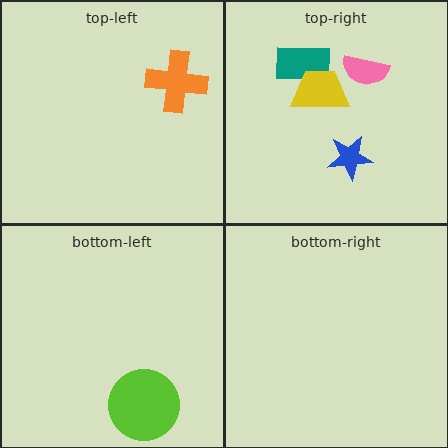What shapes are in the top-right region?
The pink semicircle, the blue star, the teal rectangle, the yellow trapezoid.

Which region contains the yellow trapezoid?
The top-right region.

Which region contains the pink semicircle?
The top-right region.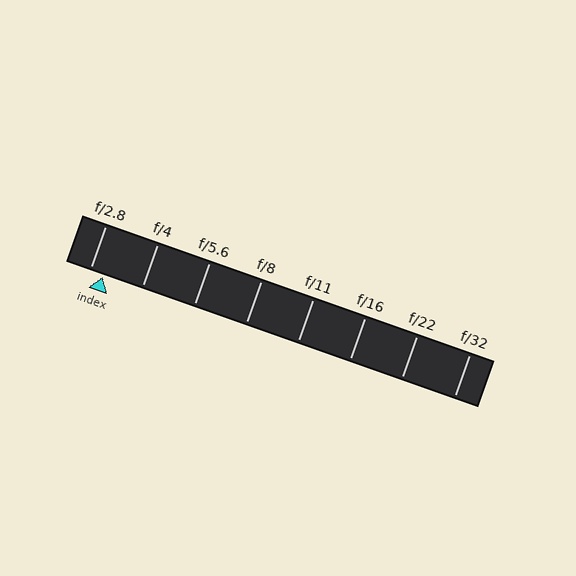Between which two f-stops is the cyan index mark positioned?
The index mark is between f/2.8 and f/4.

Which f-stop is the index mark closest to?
The index mark is closest to f/2.8.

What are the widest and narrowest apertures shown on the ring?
The widest aperture shown is f/2.8 and the narrowest is f/32.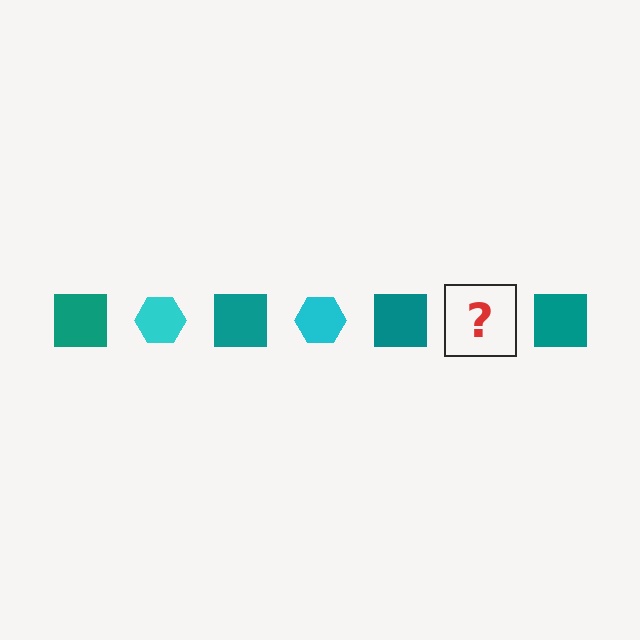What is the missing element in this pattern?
The missing element is a cyan hexagon.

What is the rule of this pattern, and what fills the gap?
The rule is that the pattern alternates between teal square and cyan hexagon. The gap should be filled with a cyan hexagon.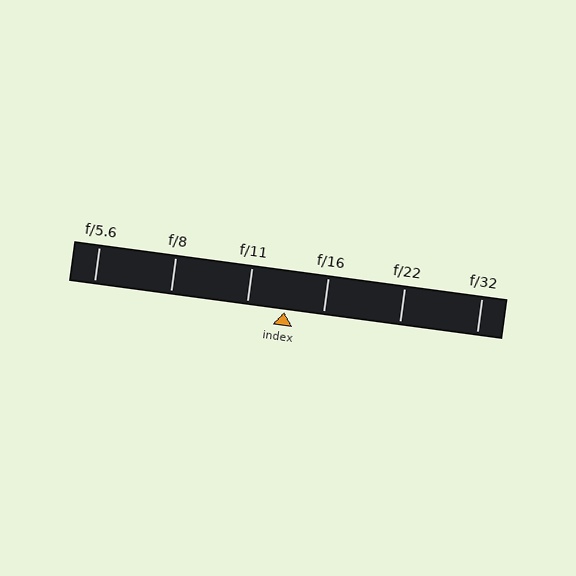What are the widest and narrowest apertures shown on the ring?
The widest aperture shown is f/5.6 and the narrowest is f/32.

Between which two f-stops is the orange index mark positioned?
The index mark is between f/11 and f/16.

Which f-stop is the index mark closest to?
The index mark is closest to f/11.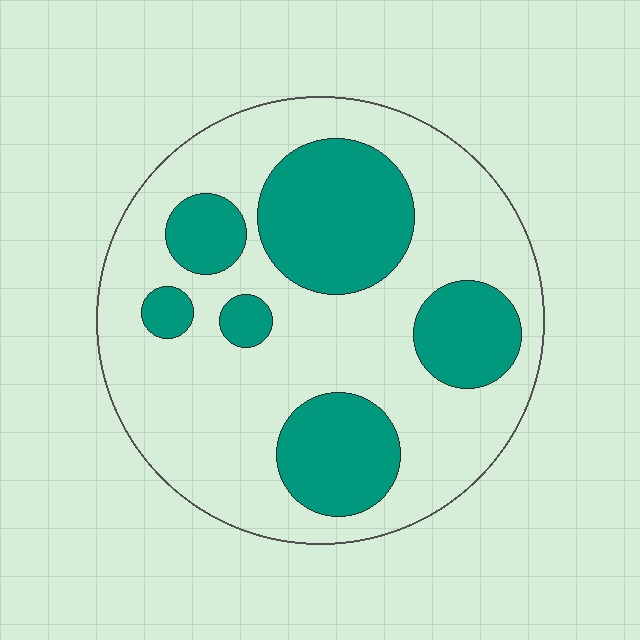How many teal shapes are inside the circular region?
6.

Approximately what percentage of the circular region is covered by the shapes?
Approximately 30%.